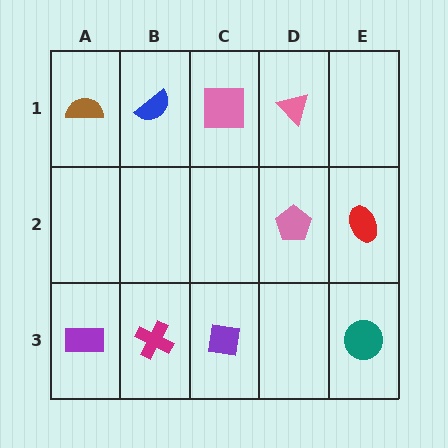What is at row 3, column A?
A purple rectangle.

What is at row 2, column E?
A red ellipse.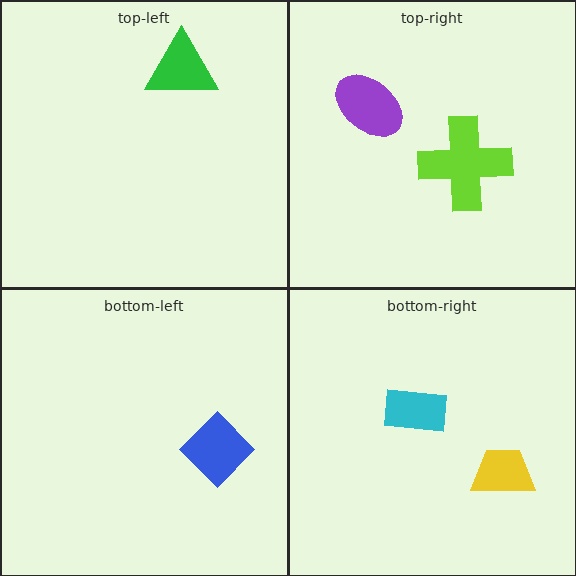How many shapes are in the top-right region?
2.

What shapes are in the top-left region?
The green triangle.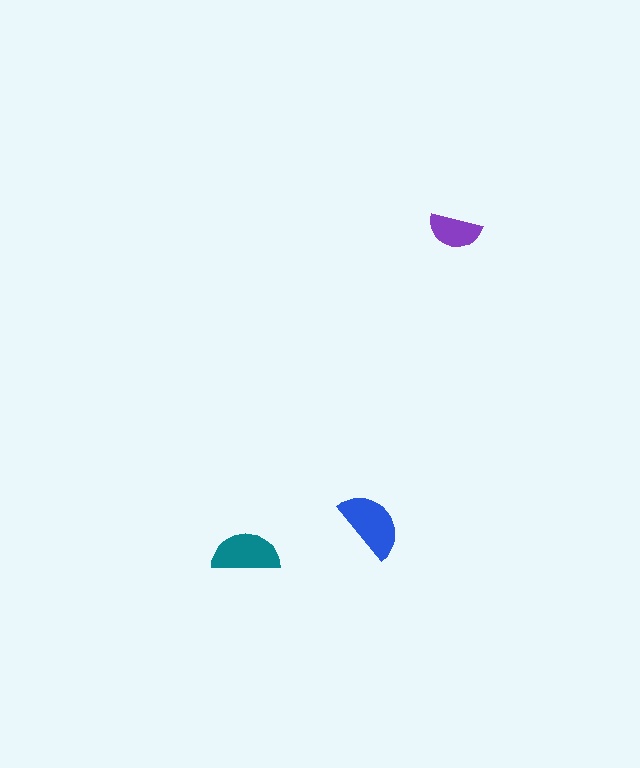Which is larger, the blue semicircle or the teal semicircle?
The blue one.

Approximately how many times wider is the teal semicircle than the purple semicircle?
About 1.5 times wider.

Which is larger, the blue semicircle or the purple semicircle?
The blue one.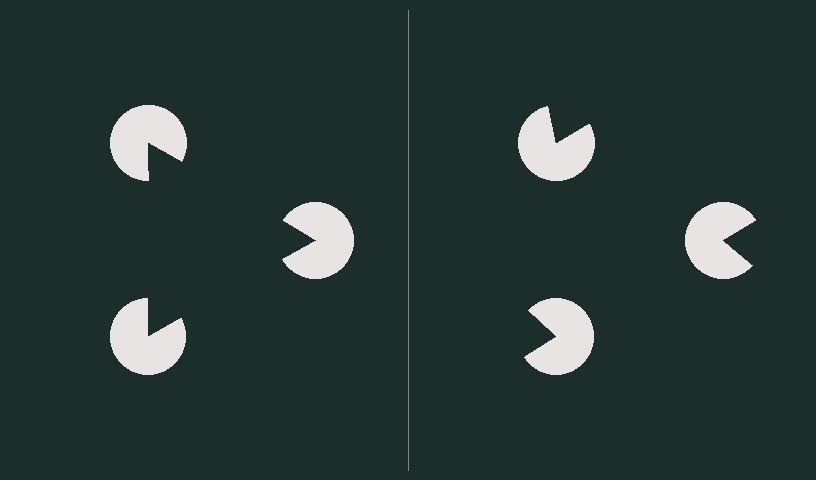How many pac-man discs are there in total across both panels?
6 — 3 on each side.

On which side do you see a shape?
An illusory triangle appears on the left side. On the right side the wedge cuts are rotated, so no coherent shape forms.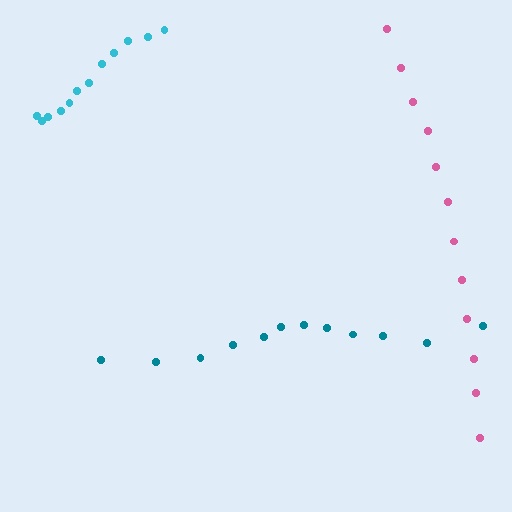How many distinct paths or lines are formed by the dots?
There are 3 distinct paths.